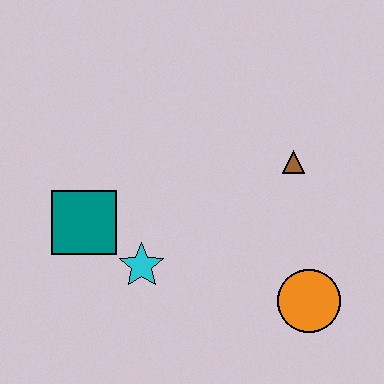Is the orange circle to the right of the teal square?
Yes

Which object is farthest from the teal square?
The orange circle is farthest from the teal square.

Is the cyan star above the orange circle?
Yes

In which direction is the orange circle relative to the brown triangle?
The orange circle is below the brown triangle.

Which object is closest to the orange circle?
The brown triangle is closest to the orange circle.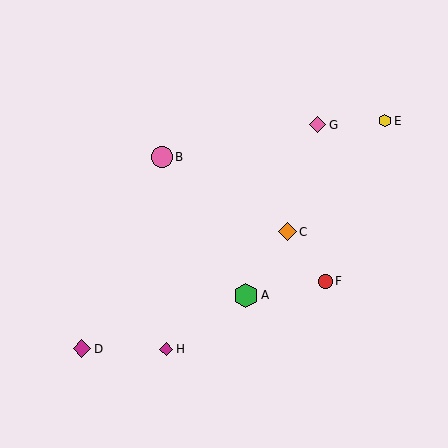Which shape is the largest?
The green hexagon (labeled A) is the largest.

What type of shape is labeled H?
Shape H is a magenta diamond.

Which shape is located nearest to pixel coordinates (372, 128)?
The yellow hexagon (labeled E) at (385, 121) is nearest to that location.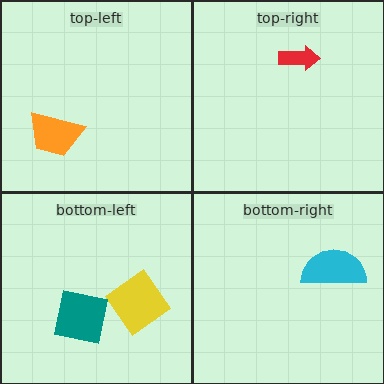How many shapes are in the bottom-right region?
1.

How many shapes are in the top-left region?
1.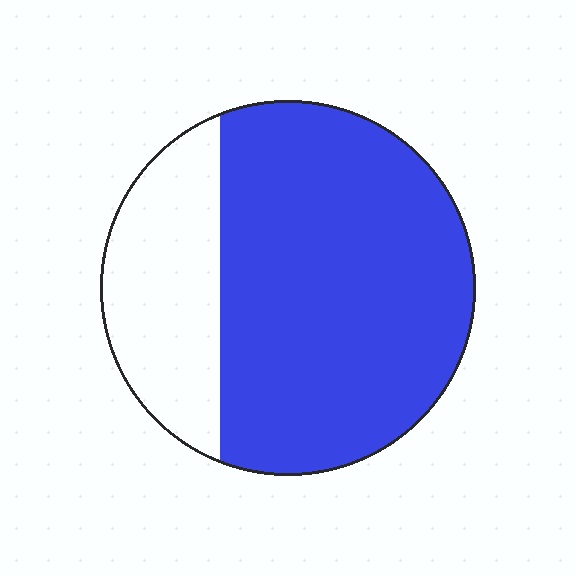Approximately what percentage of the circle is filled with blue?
Approximately 75%.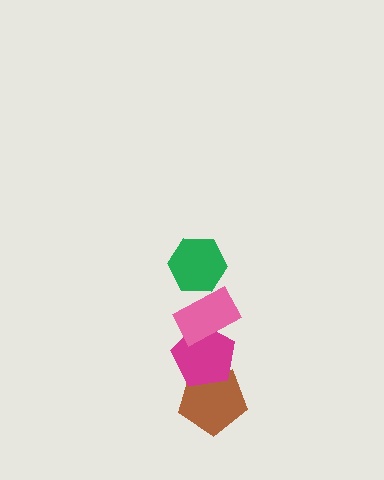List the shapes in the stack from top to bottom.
From top to bottom: the green hexagon, the pink rectangle, the magenta pentagon, the brown pentagon.